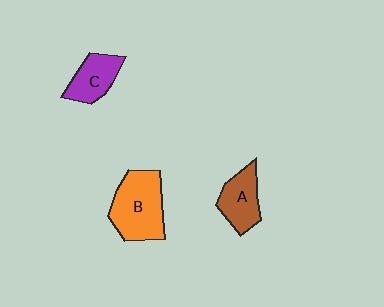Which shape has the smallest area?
Shape C (purple).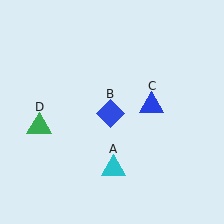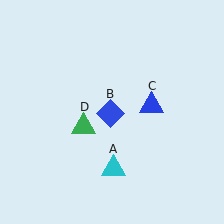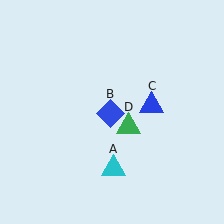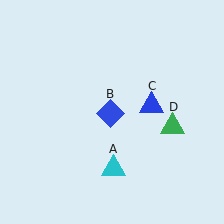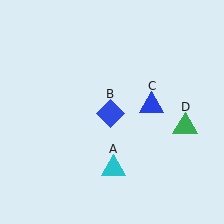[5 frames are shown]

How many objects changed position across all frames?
1 object changed position: green triangle (object D).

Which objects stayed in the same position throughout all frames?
Cyan triangle (object A) and blue diamond (object B) and blue triangle (object C) remained stationary.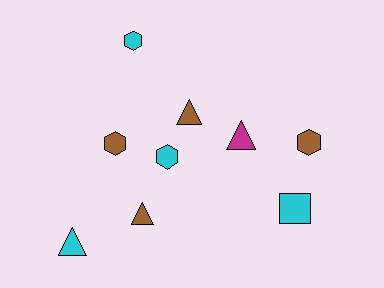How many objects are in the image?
There are 9 objects.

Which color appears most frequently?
Cyan, with 4 objects.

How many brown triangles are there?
There are 2 brown triangles.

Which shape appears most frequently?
Triangle, with 4 objects.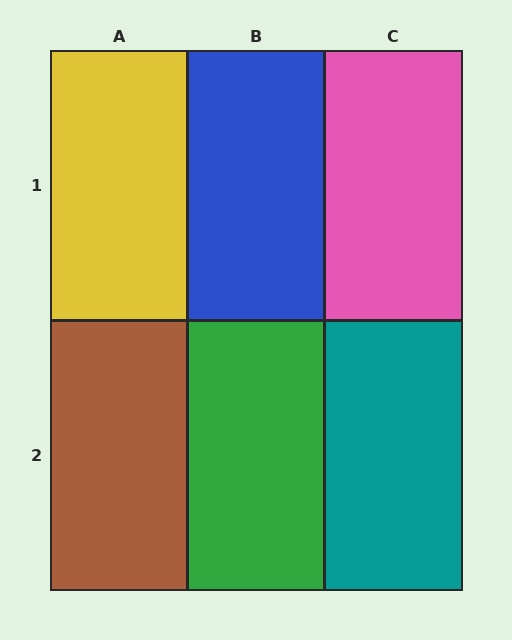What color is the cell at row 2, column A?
Brown.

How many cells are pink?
1 cell is pink.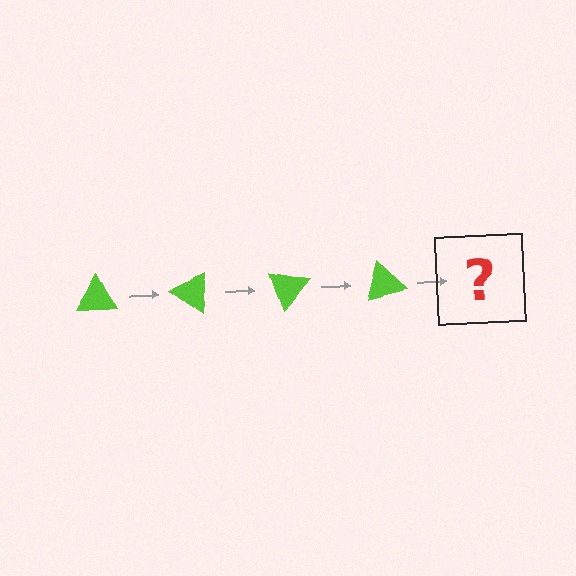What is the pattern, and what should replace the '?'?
The pattern is that the triangle rotates 35 degrees each step. The '?' should be a lime triangle rotated 140 degrees.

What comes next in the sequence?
The next element should be a lime triangle rotated 140 degrees.